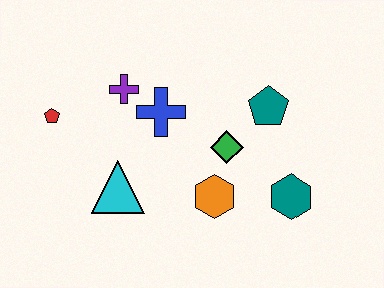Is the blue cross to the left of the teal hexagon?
Yes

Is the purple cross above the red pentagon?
Yes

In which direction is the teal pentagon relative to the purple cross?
The teal pentagon is to the right of the purple cross.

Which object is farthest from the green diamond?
The red pentagon is farthest from the green diamond.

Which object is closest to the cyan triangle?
The blue cross is closest to the cyan triangle.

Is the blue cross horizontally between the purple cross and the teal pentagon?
Yes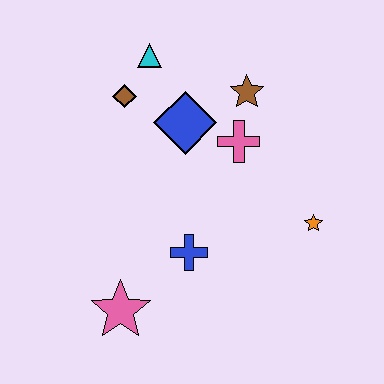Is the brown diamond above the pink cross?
Yes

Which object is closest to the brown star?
The pink cross is closest to the brown star.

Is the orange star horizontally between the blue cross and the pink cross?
No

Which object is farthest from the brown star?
The pink star is farthest from the brown star.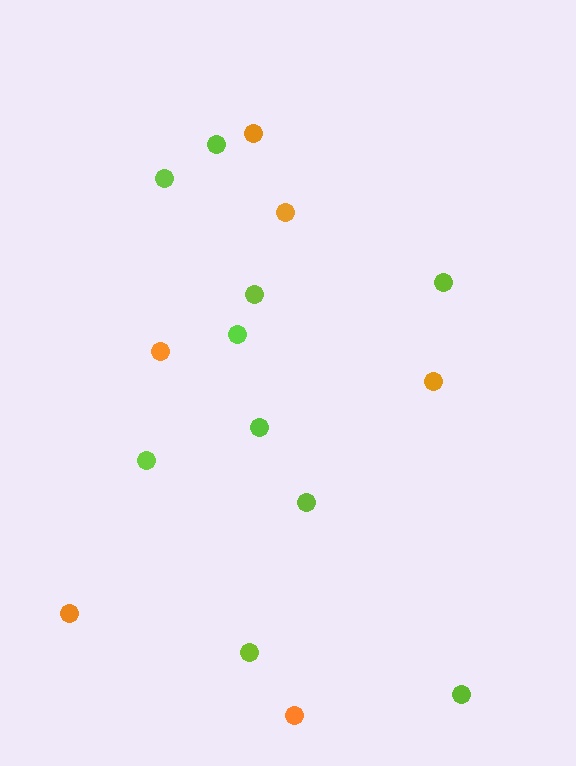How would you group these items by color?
There are 2 groups: one group of lime circles (10) and one group of orange circles (6).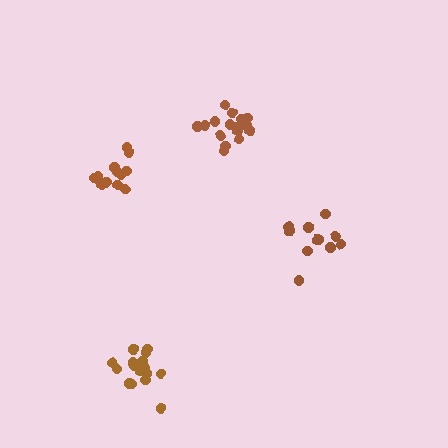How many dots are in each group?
Group 1: 14 dots, Group 2: 16 dots, Group 3: 12 dots, Group 4: 16 dots (58 total).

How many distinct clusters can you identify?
There are 4 distinct clusters.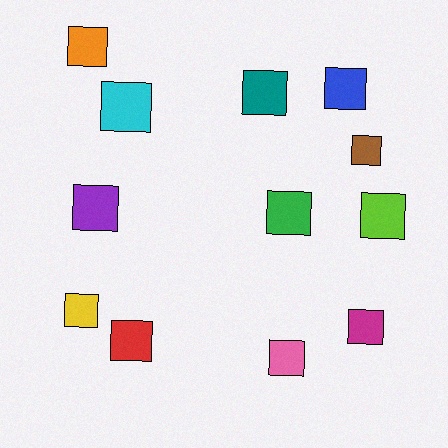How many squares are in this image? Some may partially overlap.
There are 12 squares.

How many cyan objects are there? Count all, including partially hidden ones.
There is 1 cyan object.